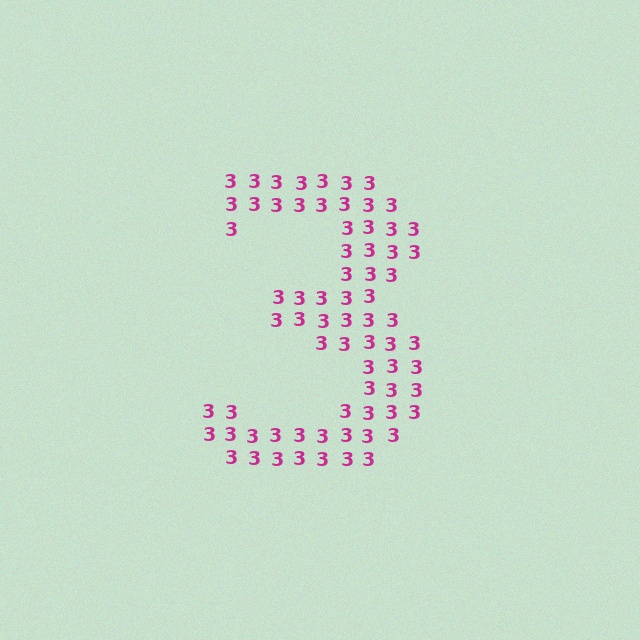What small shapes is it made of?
It is made of small digit 3's.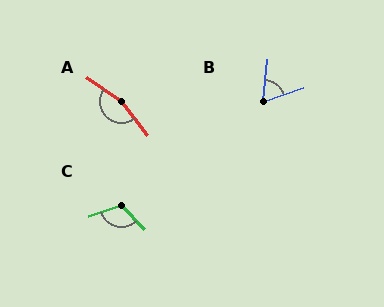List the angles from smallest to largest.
B (64°), C (116°), A (164°).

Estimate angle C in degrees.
Approximately 116 degrees.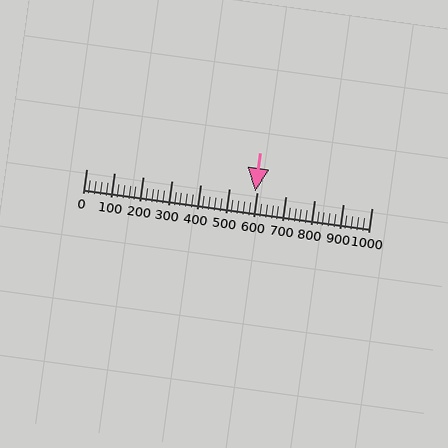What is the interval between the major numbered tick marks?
The major tick marks are spaced 100 units apart.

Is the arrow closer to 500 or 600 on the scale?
The arrow is closer to 600.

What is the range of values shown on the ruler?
The ruler shows values from 0 to 1000.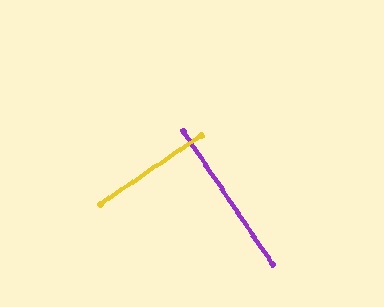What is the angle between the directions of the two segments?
Approximately 90 degrees.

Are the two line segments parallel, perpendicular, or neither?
Perpendicular — they meet at approximately 90°.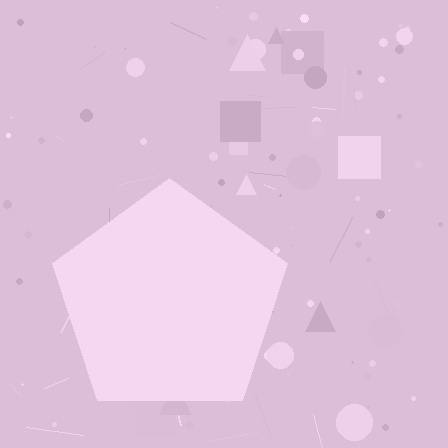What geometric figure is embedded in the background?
A pentagon is embedded in the background.